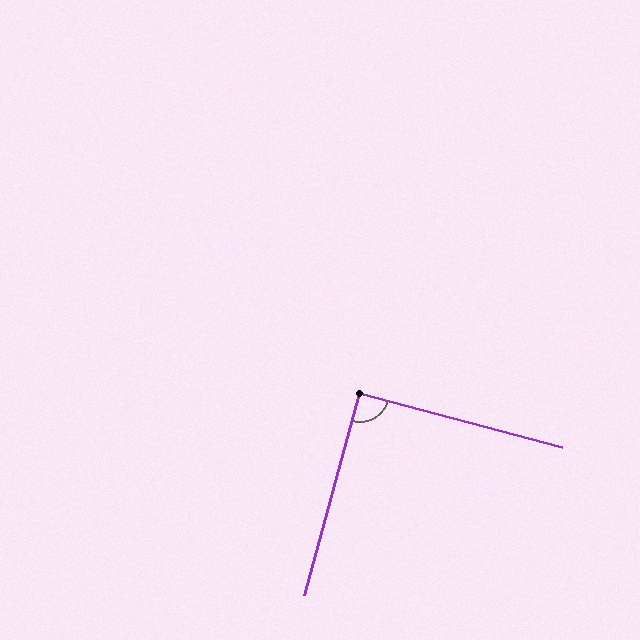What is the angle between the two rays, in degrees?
Approximately 90 degrees.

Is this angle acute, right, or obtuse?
It is approximately a right angle.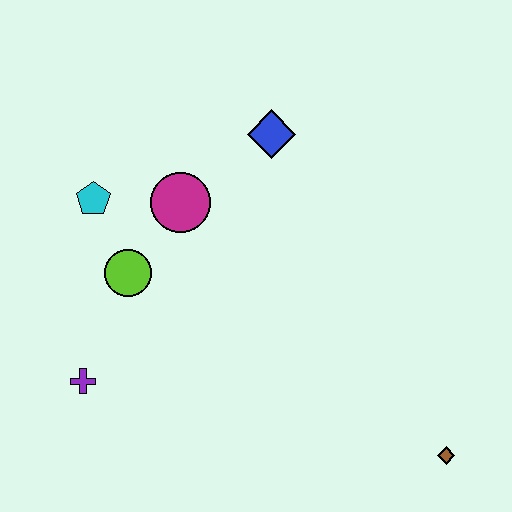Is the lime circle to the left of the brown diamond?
Yes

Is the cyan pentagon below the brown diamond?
No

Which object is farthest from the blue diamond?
The brown diamond is farthest from the blue diamond.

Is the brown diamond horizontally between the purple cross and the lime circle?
No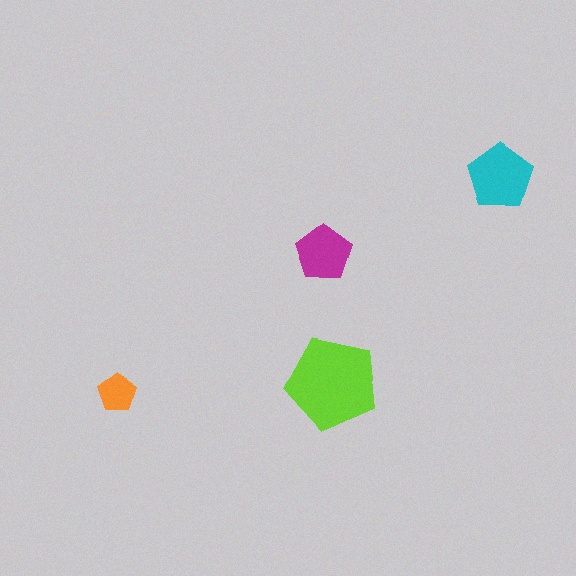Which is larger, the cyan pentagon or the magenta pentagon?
The cyan one.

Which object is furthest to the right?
The cyan pentagon is rightmost.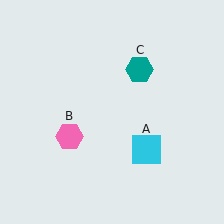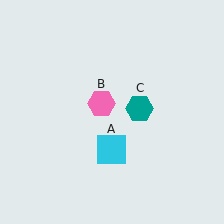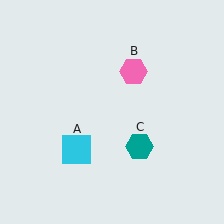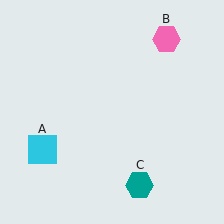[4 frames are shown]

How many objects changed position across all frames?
3 objects changed position: cyan square (object A), pink hexagon (object B), teal hexagon (object C).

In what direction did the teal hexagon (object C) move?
The teal hexagon (object C) moved down.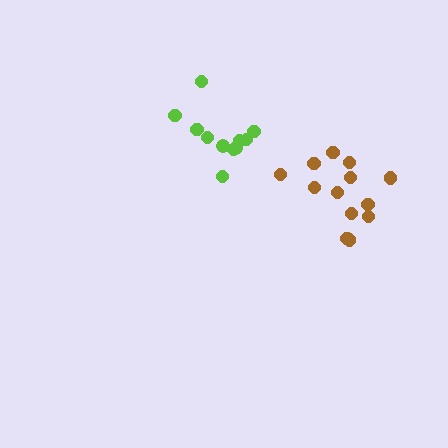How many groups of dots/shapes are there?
There are 2 groups.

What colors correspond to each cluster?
The clusters are colored: lime, brown.